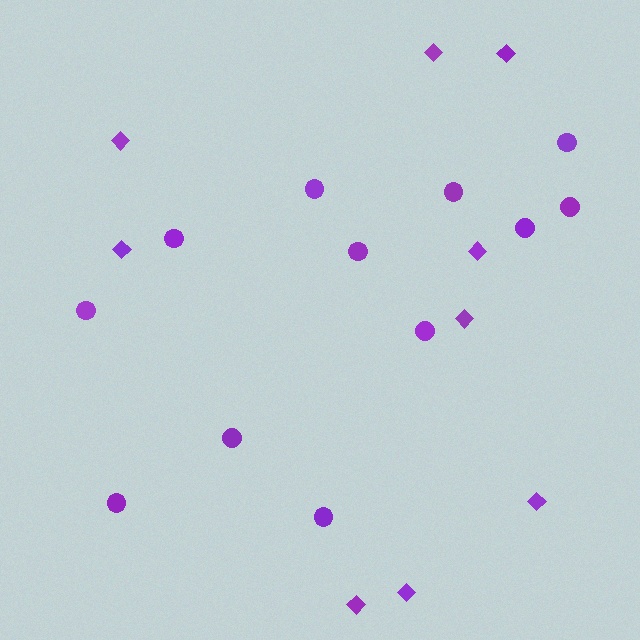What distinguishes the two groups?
There are 2 groups: one group of circles (12) and one group of diamonds (9).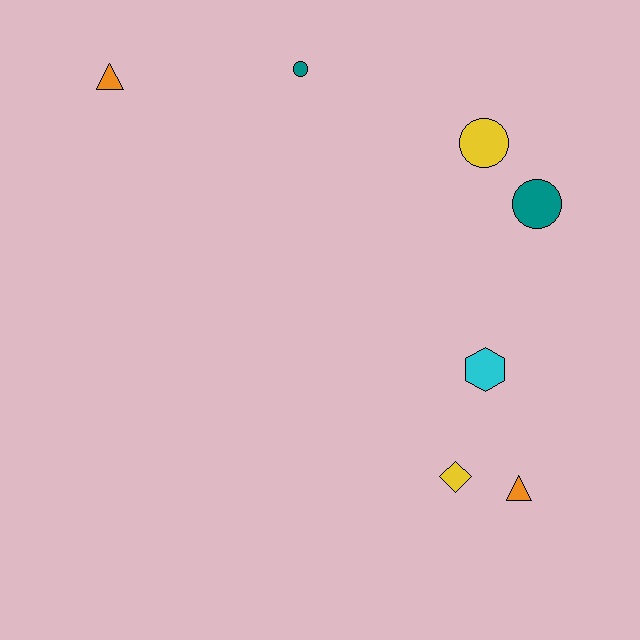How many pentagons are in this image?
There are no pentagons.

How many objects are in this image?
There are 7 objects.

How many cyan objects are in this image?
There is 1 cyan object.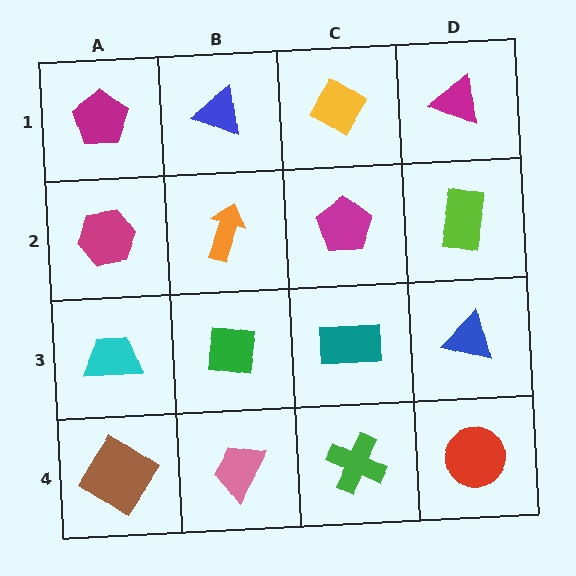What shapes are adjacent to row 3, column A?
A magenta hexagon (row 2, column A), a brown diamond (row 4, column A), a green square (row 3, column B).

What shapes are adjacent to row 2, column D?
A magenta triangle (row 1, column D), a blue triangle (row 3, column D), a magenta pentagon (row 2, column C).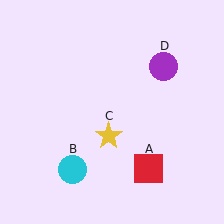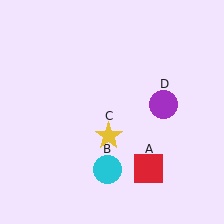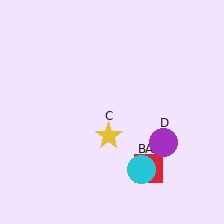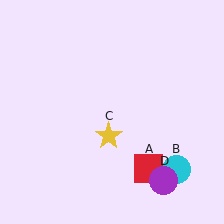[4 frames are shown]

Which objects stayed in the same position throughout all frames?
Red square (object A) and yellow star (object C) remained stationary.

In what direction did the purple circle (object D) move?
The purple circle (object D) moved down.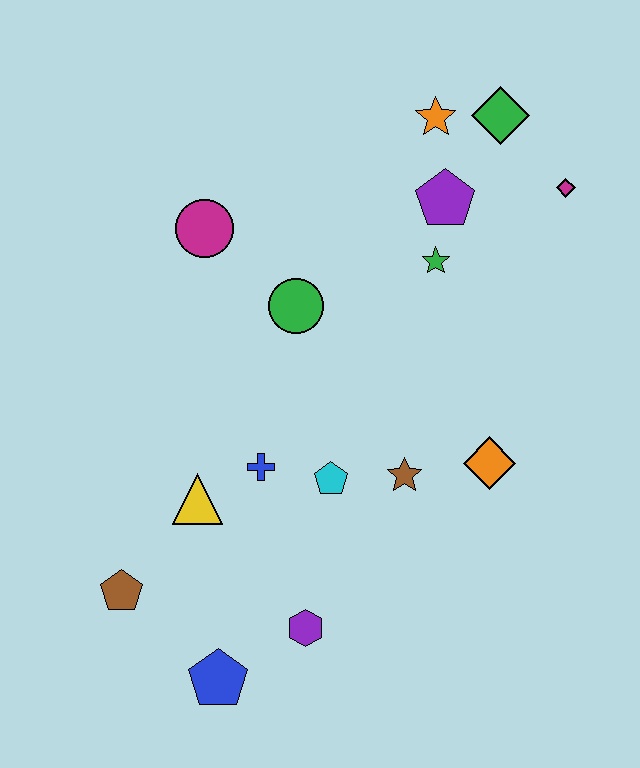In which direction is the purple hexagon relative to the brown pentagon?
The purple hexagon is to the right of the brown pentagon.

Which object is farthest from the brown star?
The green diamond is farthest from the brown star.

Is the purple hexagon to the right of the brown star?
No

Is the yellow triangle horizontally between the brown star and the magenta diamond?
No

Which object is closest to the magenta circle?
The green circle is closest to the magenta circle.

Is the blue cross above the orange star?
No